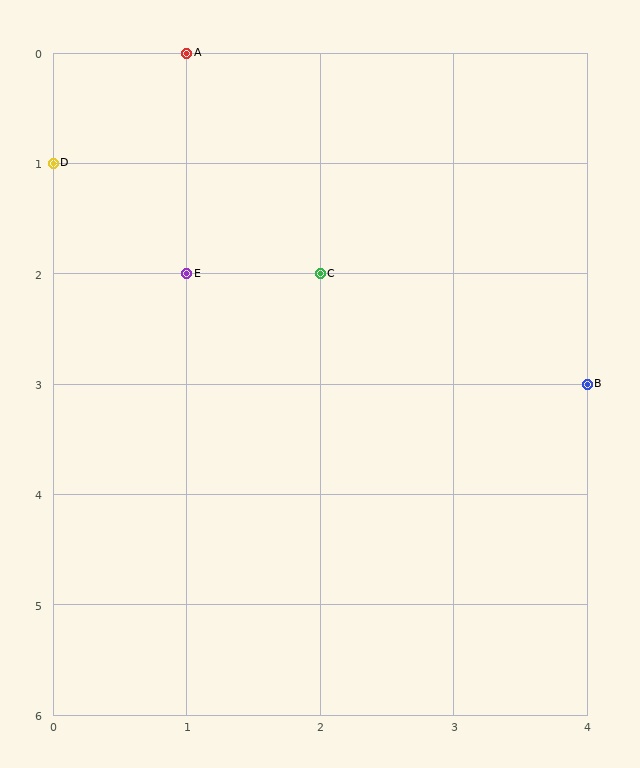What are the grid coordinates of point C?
Point C is at grid coordinates (2, 2).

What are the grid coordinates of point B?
Point B is at grid coordinates (4, 3).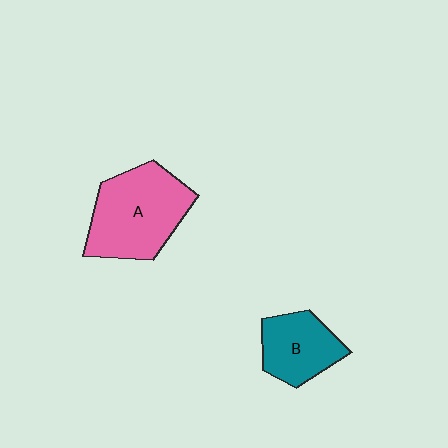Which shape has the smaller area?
Shape B (teal).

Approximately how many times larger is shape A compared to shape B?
Approximately 1.6 times.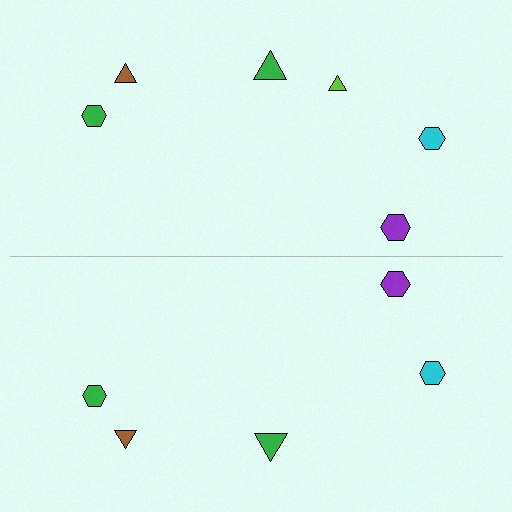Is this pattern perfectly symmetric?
No, the pattern is not perfectly symmetric. A lime triangle is missing from the bottom side.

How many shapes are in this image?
There are 11 shapes in this image.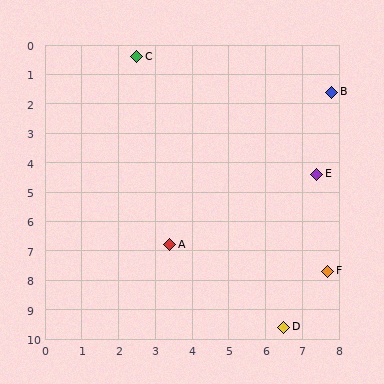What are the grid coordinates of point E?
Point E is at approximately (7.4, 4.4).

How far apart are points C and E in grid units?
Points C and E are about 6.3 grid units apart.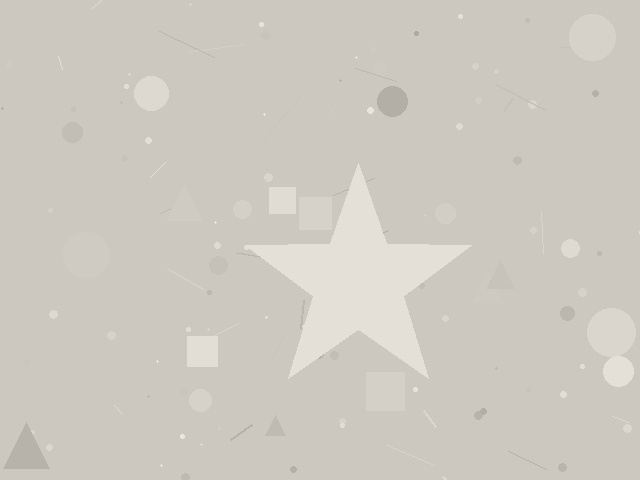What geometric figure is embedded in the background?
A star is embedded in the background.